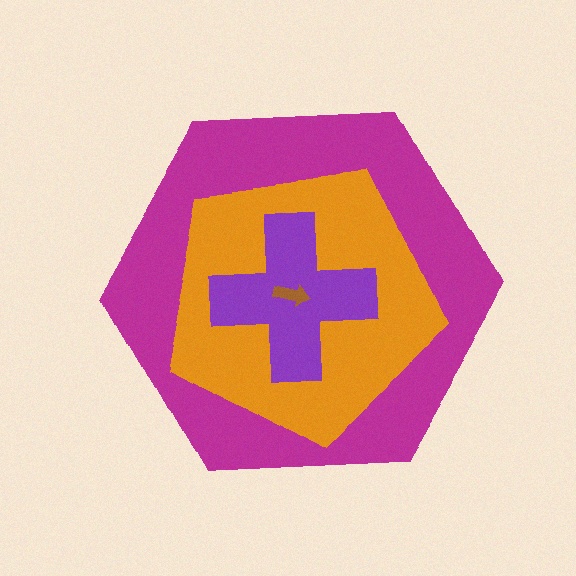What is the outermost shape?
The magenta hexagon.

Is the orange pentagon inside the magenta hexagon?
Yes.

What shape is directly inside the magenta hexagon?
The orange pentagon.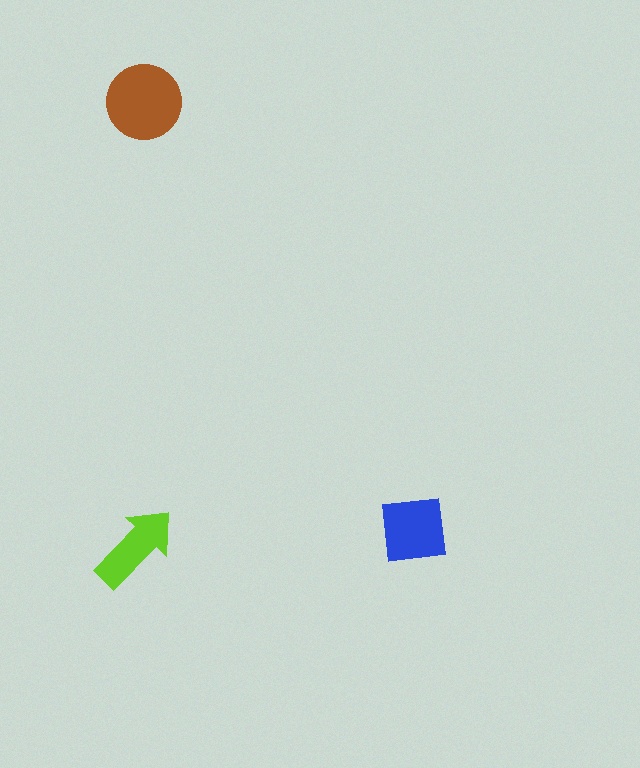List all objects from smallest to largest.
The lime arrow, the blue square, the brown circle.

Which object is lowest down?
The lime arrow is bottommost.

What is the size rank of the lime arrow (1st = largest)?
3rd.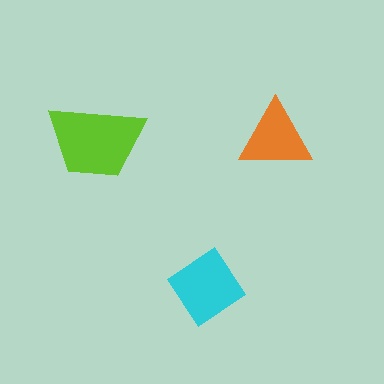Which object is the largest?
The lime trapezoid.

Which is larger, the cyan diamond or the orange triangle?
The cyan diamond.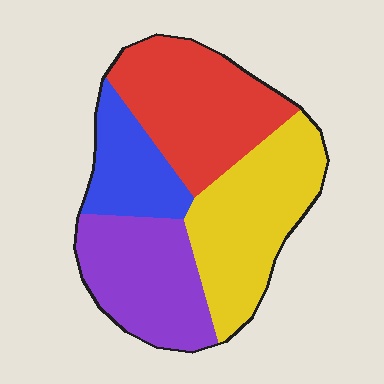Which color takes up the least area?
Blue, at roughly 15%.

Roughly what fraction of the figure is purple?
Purple takes up about one quarter (1/4) of the figure.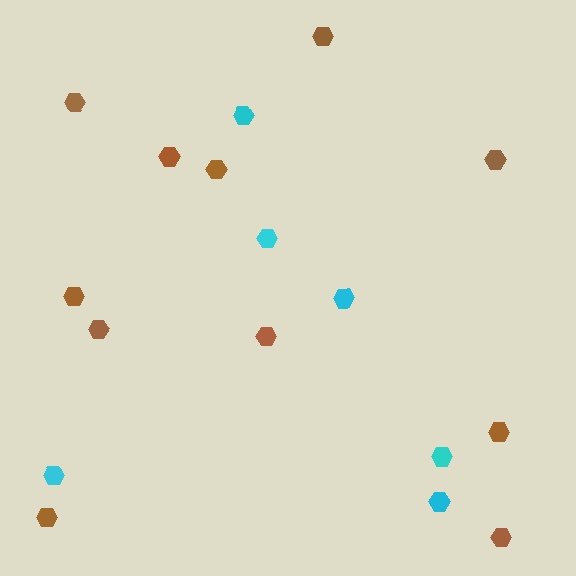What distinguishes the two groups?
There are 2 groups: one group of brown hexagons (11) and one group of cyan hexagons (6).